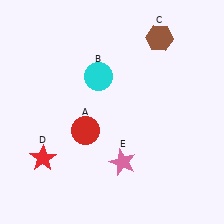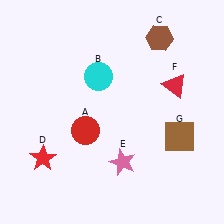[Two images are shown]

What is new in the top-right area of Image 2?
A red triangle (F) was added in the top-right area of Image 2.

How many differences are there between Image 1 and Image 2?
There are 2 differences between the two images.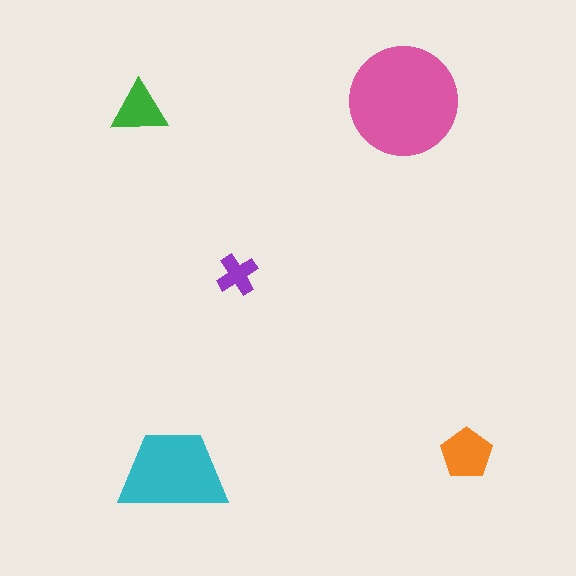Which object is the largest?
The pink circle.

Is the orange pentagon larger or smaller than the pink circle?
Smaller.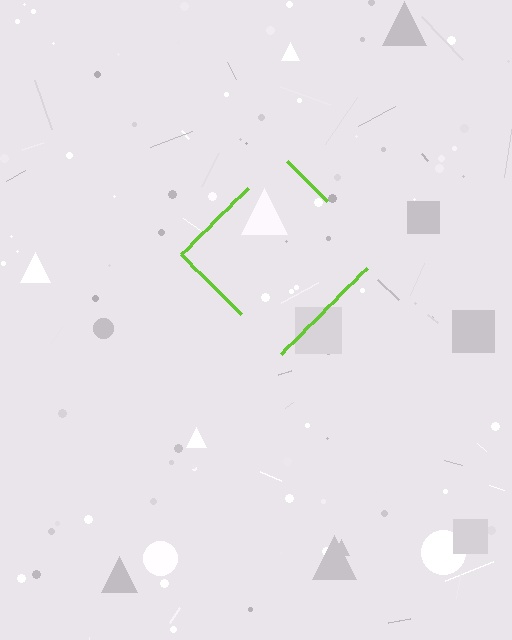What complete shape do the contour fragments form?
The contour fragments form a diamond.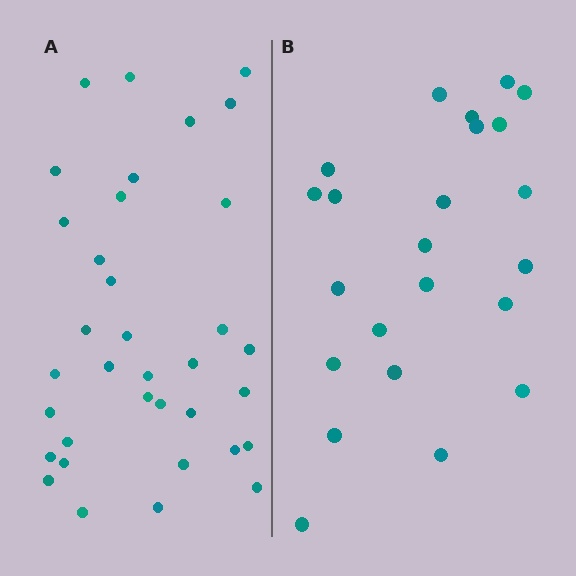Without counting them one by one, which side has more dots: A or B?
Region A (the left region) has more dots.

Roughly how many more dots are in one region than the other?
Region A has roughly 12 or so more dots than region B.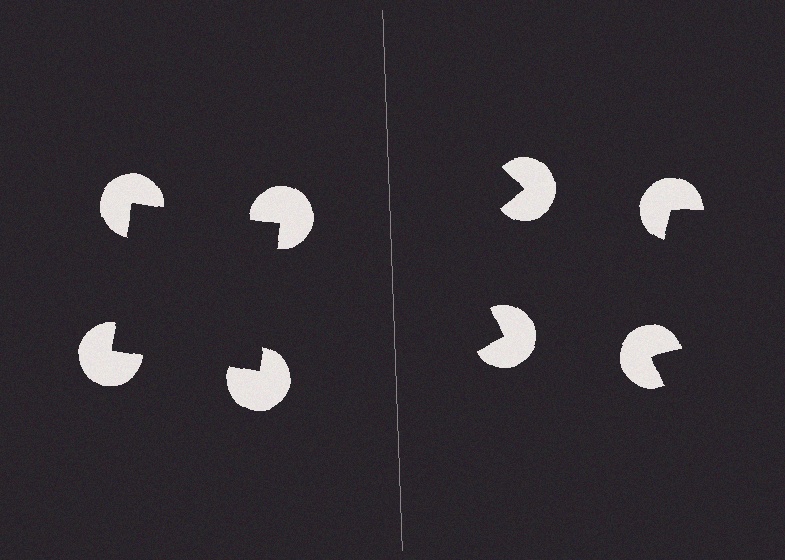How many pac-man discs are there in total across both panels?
8 — 4 on each side.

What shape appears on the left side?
An illusory square.